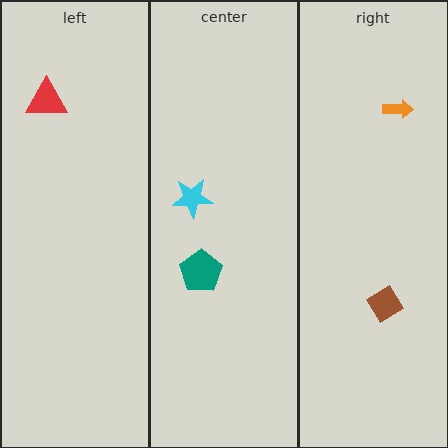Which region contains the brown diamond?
The right region.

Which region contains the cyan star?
The center region.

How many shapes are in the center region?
2.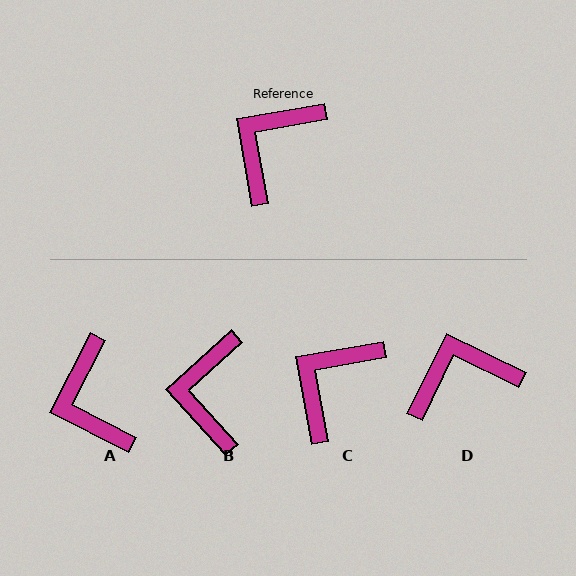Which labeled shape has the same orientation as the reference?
C.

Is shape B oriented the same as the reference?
No, it is off by about 32 degrees.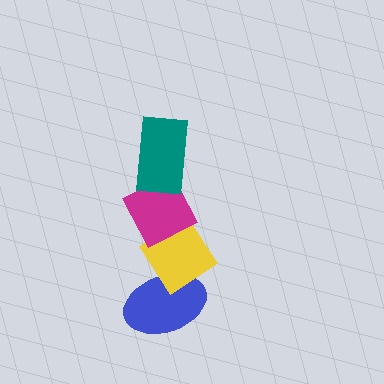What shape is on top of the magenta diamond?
The teal rectangle is on top of the magenta diamond.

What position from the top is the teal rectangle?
The teal rectangle is 1st from the top.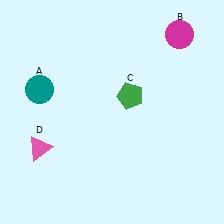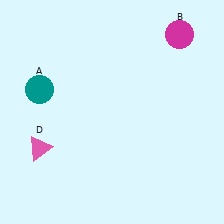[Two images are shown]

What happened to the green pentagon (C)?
The green pentagon (C) was removed in Image 2. It was in the top-right area of Image 1.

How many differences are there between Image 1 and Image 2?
There is 1 difference between the two images.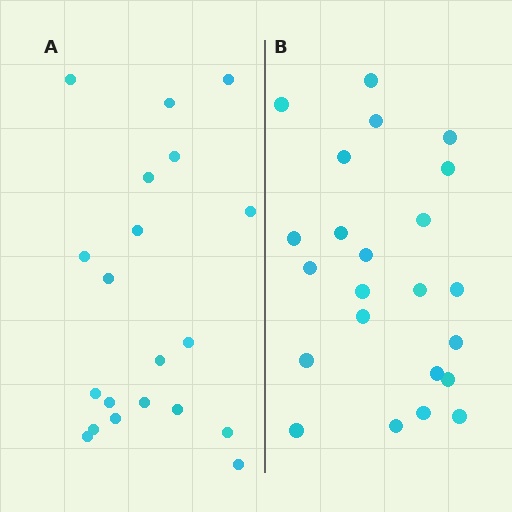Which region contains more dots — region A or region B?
Region B (the right region) has more dots.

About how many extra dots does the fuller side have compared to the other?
Region B has just a few more — roughly 2 or 3 more dots than region A.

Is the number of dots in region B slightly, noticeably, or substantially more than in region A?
Region B has only slightly more — the two regions are fairly close. The ratio is roughly 1.1 to 1.